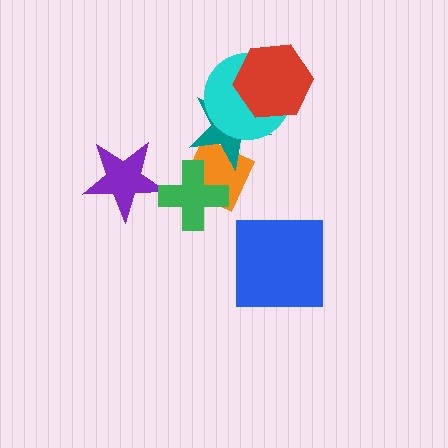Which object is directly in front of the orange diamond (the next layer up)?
The teal star is directly in front of the orange diamond.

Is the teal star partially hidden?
Yes, it is partially covered by another shape.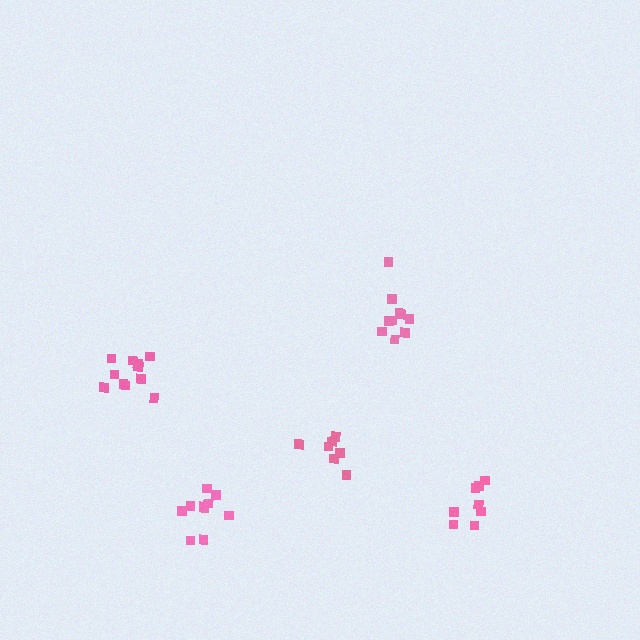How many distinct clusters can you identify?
There are 5 distinct clusters.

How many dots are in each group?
Group 1: 10 dots, Group 2: 7 dots, Group 3: 8 dots, Group 4: 10 dots, Group 5: 11 dots (46 total).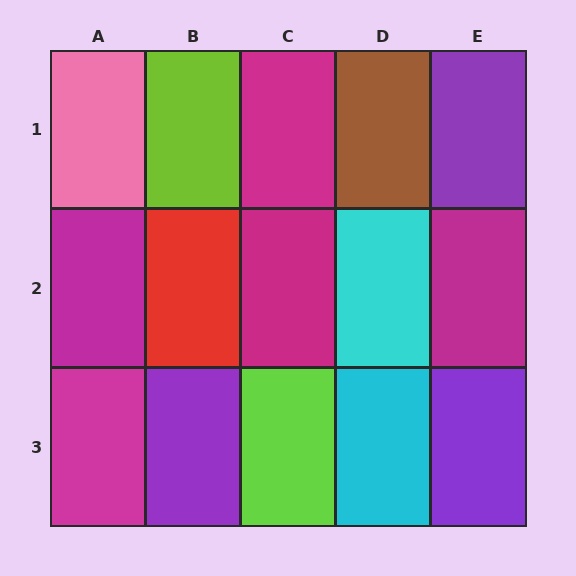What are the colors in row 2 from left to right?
Magenta, red, magenta, cyan, magenta.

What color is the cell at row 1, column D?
Brown.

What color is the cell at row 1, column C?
Magenta.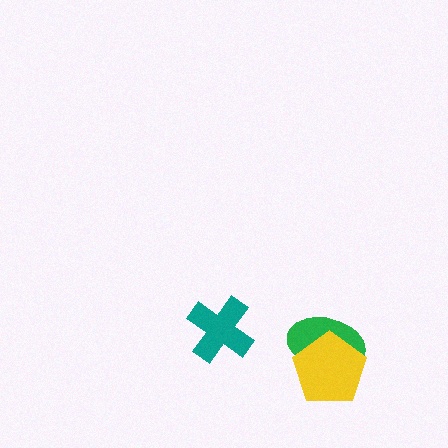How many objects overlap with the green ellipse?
1 object overlaps with the green ellipse.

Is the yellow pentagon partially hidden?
No, no other shape covers it.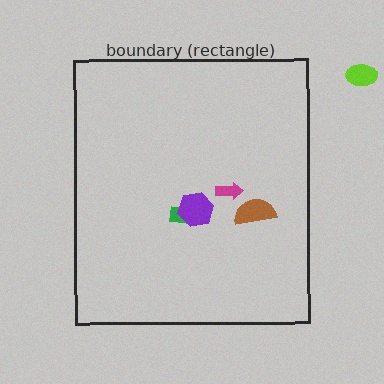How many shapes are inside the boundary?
4 inside, 1 outside.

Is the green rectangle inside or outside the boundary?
Inside.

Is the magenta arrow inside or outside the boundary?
Inside.